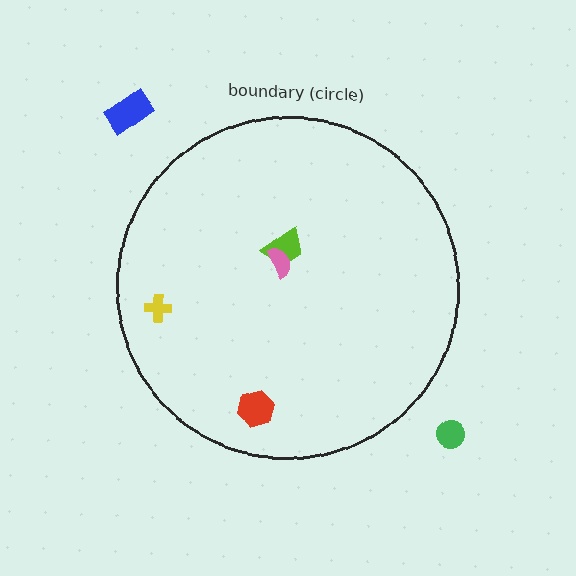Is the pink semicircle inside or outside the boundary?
Inside.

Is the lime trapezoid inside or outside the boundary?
Inside.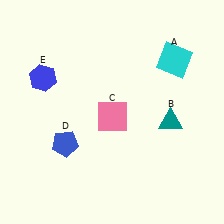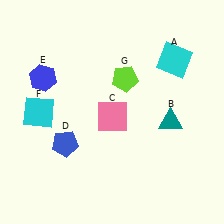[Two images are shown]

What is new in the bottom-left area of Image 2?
A cyan square (F) was added in the bottom-left area of Image 2.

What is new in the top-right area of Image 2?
A lime pentagon (G) was added in the top-right area of Image 2.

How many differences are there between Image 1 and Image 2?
There are 2 differences between the two images.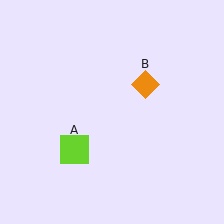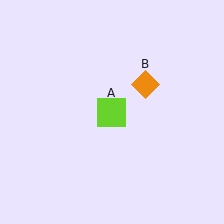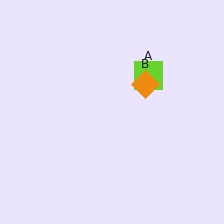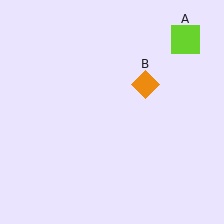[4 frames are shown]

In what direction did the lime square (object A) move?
The lime square (object A) moved up and to the right.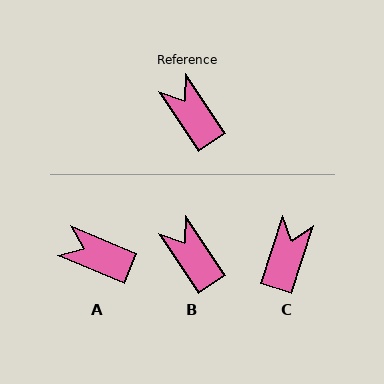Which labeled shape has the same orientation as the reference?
B.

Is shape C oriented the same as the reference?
No, it is off by about 51 degrees.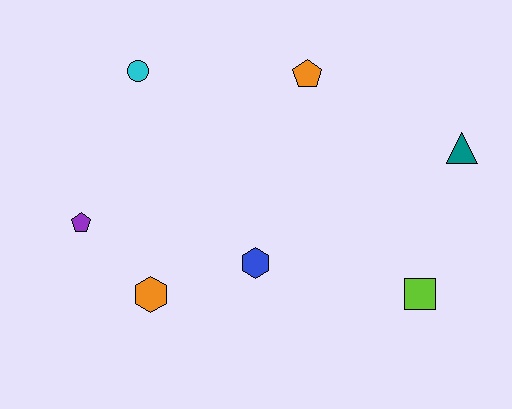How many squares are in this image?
There is 1 square.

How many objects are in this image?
There are 7 objects.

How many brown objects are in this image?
There are no brown objects.